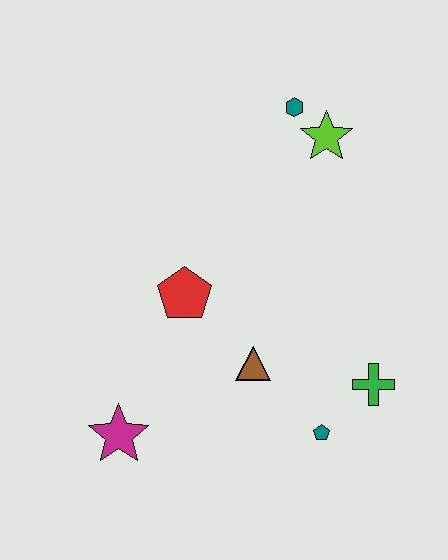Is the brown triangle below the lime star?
Yes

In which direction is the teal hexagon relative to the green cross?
The teal hexagon is above the green cross.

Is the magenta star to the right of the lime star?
No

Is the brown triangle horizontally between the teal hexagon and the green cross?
No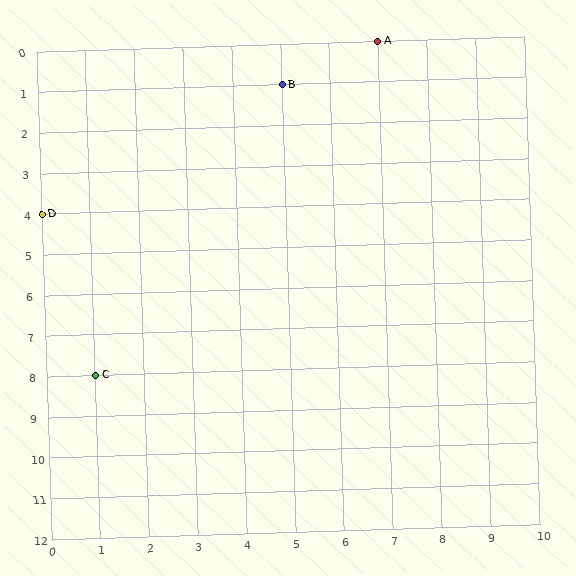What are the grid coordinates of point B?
Point B is at grid coordinates (5, 1).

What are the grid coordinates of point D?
Point D is at grid coordinates (0, 4).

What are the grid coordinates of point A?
Point A is at grid coordinates (7, 0).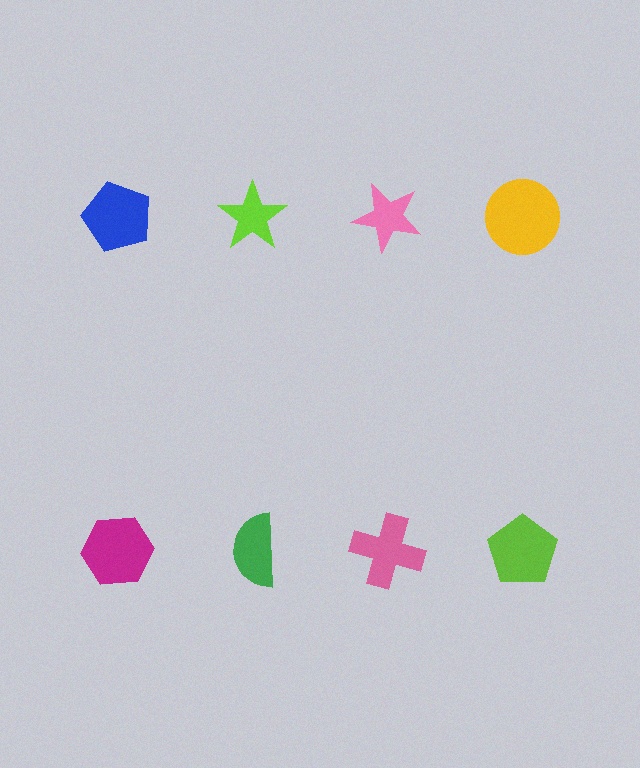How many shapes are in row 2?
4 shapes.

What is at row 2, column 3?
A pink cross.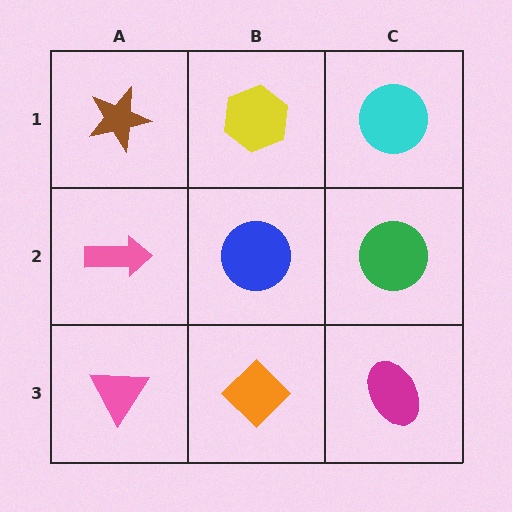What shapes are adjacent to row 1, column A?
A pink arrow (row 2, column A), a yellow hexagon (row 1, column B).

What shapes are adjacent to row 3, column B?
A blue circle (row 2, column B), a pink triangle (row 3, column A), a magenta ellipse (row 3, column C).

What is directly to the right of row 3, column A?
An orange diamond.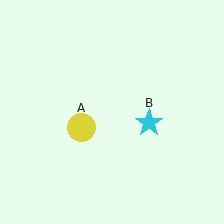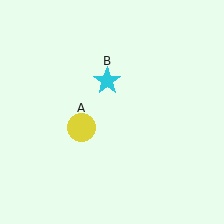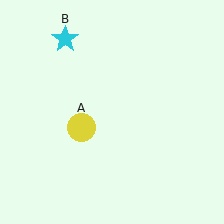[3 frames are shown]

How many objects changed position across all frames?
1 object changed position: cyan star (object B).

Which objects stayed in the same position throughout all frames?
Yellow circle (object A) remained stationary.